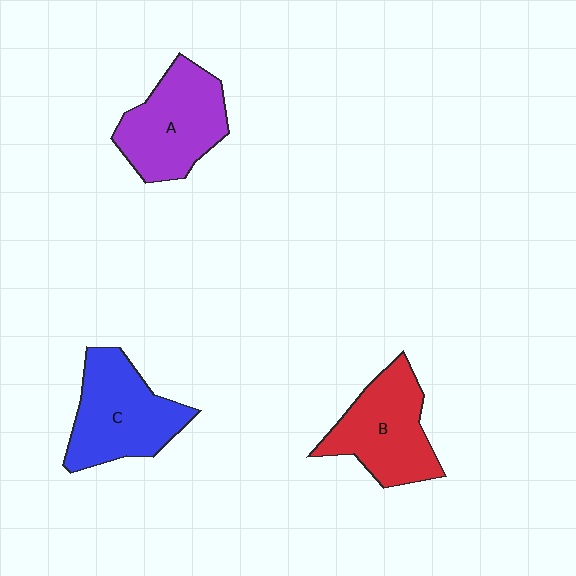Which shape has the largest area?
Shape C (blue).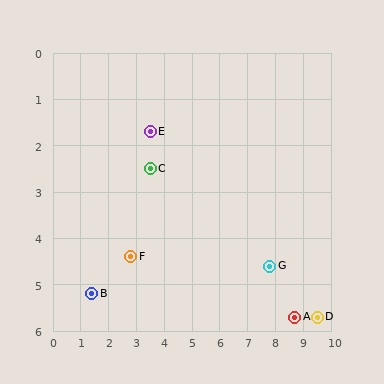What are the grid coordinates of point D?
Point D is at approximately (9.5, 5.7).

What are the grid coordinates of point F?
Point F is at approximately (2.8, 4.4).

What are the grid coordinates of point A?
Point A is at approximately (8.7, 5.7).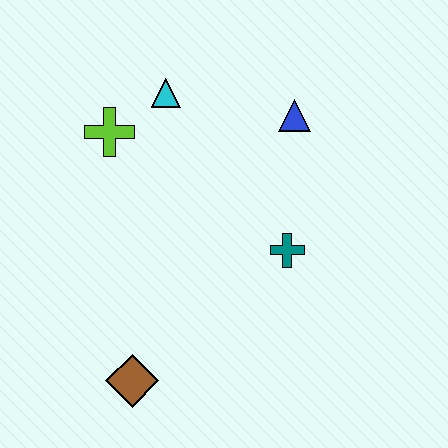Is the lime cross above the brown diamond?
Yes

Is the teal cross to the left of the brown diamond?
No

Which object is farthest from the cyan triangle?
The brown diamond is farthest from the cyan triangle.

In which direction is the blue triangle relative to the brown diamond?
The blue triangle is above the brown diamond.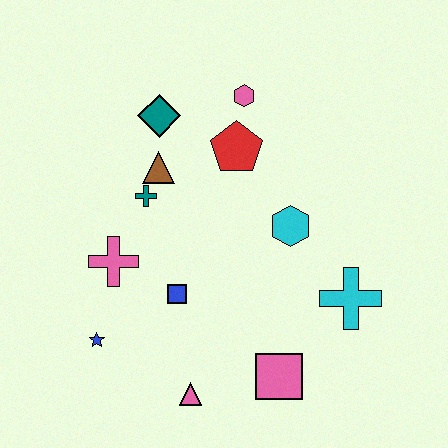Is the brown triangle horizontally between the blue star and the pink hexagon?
Yes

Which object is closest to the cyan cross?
The cyan hexagon is closest to the cyan cross.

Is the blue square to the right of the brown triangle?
Yes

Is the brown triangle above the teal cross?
Yes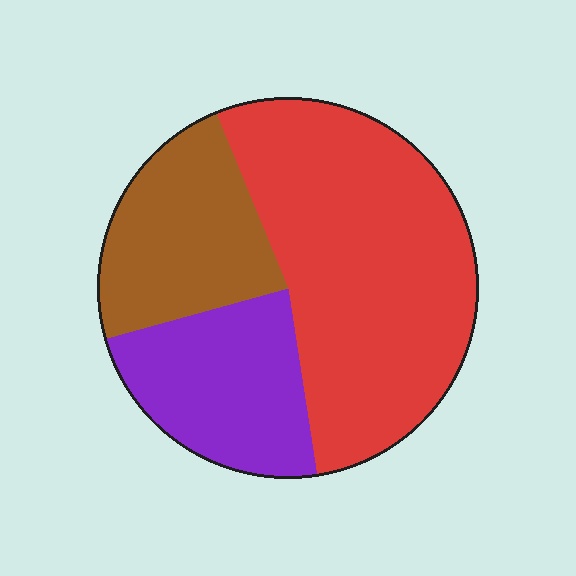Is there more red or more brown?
Red.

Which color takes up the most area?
Red, at roughly 55%.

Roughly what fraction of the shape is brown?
Brown takes up about one quarter (1/4) of the shape.